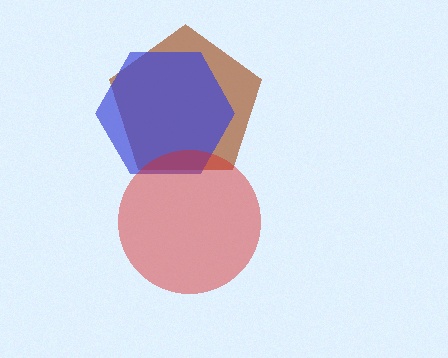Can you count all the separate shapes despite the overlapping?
Yes, there are 3 separate shapes.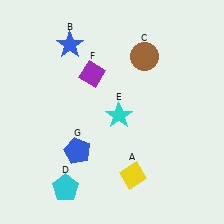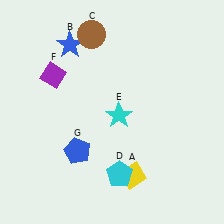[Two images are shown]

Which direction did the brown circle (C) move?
The brown circle (C) moved left.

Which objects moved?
The objects that moved are: the brown circle (C), the cyan pentagon (D), the purple diamond (F).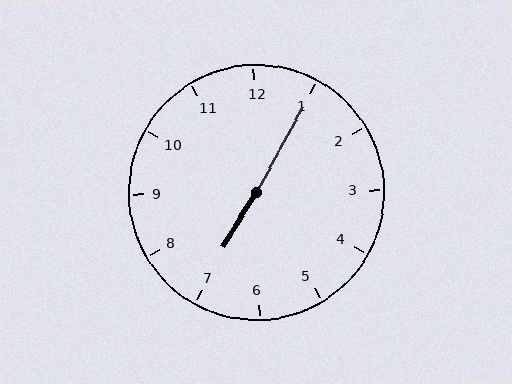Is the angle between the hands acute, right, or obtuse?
It is obtuse.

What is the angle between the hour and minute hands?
Approximately 178 degrees.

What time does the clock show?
7:05.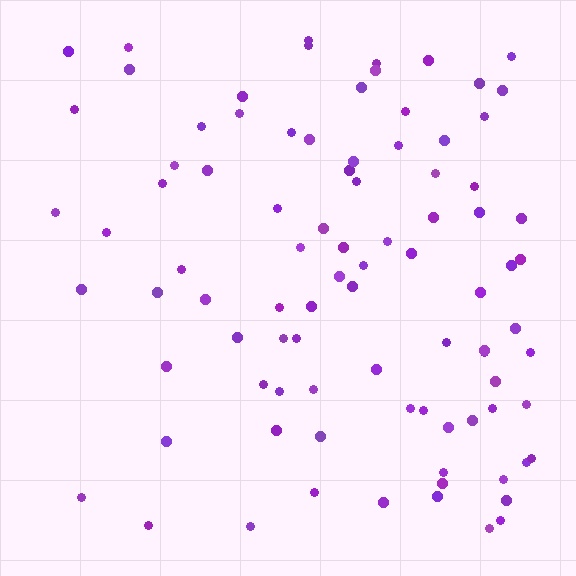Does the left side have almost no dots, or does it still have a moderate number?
Still a moderate number, just noticeably fewer than the right.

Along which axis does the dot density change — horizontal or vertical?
Horizontal.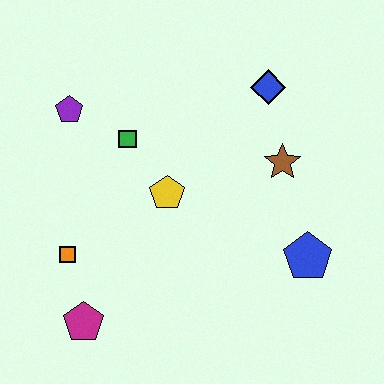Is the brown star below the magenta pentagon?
No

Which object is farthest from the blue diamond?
The magenta pentagon is farthest from the blue diamond.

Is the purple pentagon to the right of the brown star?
No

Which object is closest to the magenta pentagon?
The orange square is closest to the magenta pentagon.